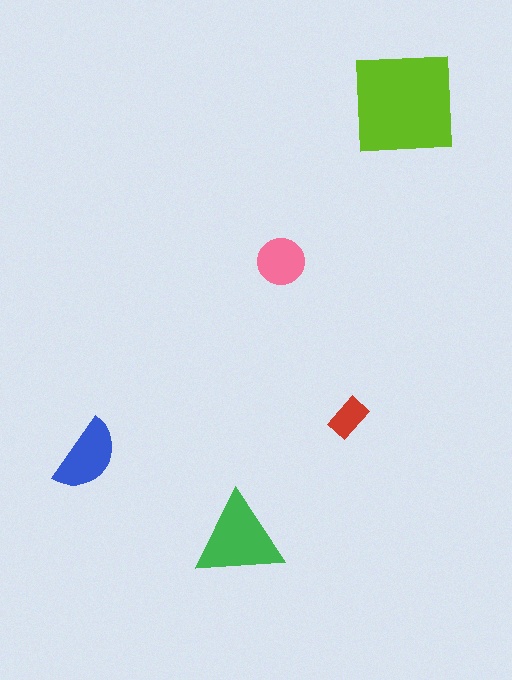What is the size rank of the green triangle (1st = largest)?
2nd.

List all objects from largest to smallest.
The lime square, the green triangle, the blue semicircle, the pink circle, the red rectangle.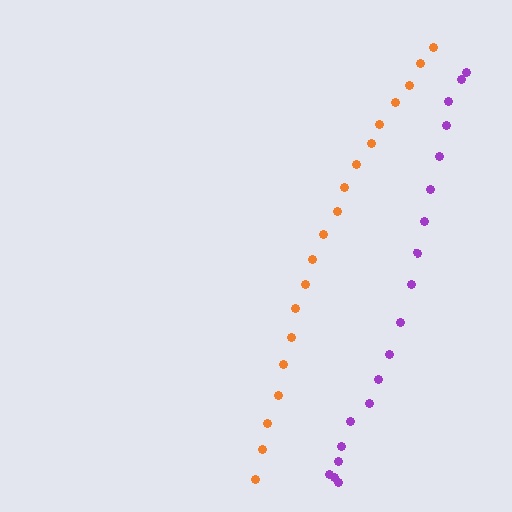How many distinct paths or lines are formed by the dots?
There are 2 distinct paths.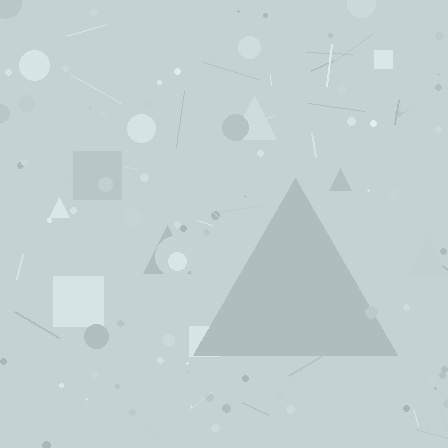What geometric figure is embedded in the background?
A triangle is embedded in the background.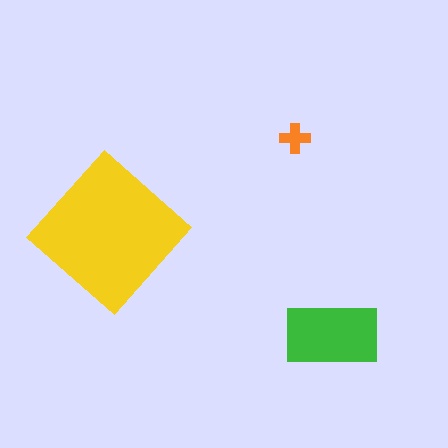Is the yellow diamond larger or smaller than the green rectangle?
Larger.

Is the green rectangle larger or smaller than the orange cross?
Larger.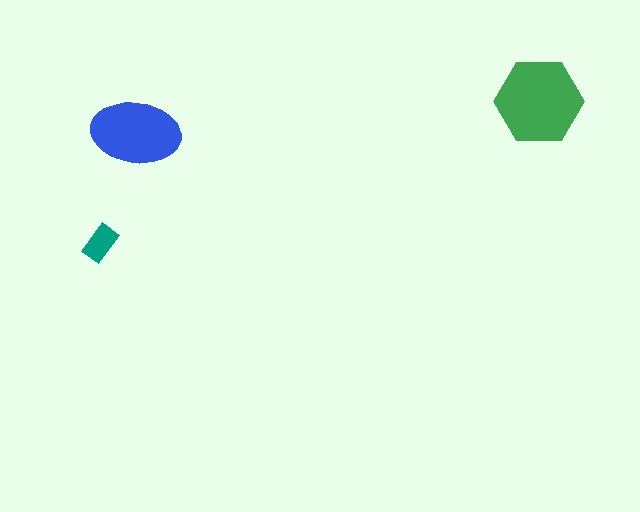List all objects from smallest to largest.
The teal rectangle, the blue ellipse, the green hexagon.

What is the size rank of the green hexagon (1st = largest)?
1st.